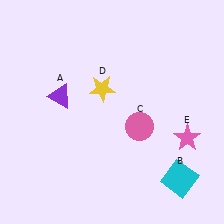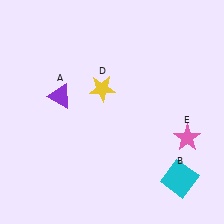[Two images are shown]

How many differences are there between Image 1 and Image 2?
There is 1 difference between the two images.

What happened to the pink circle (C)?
The pink circle (C) was removed in Image 2. It was in the bottom-right area of Image 1.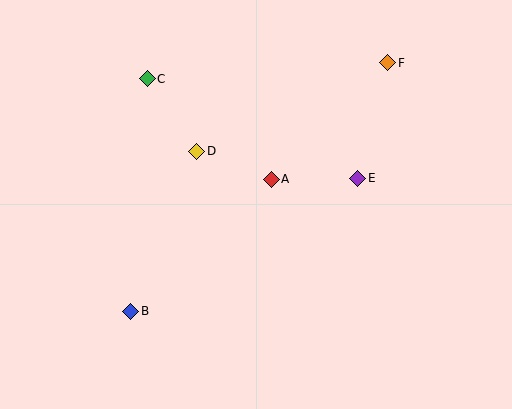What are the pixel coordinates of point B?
Point B is at (131, 311).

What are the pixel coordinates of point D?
Point D is at (197, 151).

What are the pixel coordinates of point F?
Point F is at (388, 63).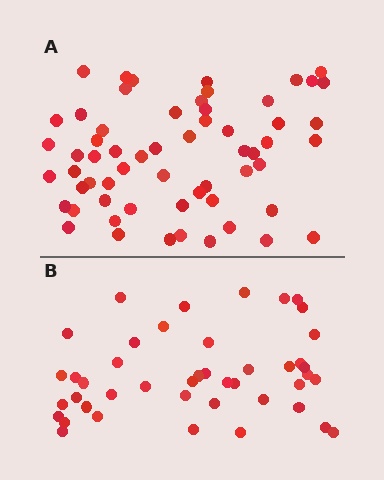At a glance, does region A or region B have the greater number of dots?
Region A (the top region) has more dots.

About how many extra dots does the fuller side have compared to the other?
Region A has approximately 15 more dots than region B.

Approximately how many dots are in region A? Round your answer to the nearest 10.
About 60 dots.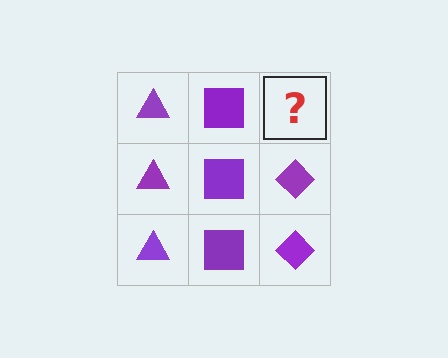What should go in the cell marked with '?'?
The missing cell should contain a purple diamond.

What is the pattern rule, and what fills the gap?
The rule is that each column has a consistent shape. The gap should be filled with a purple diamond.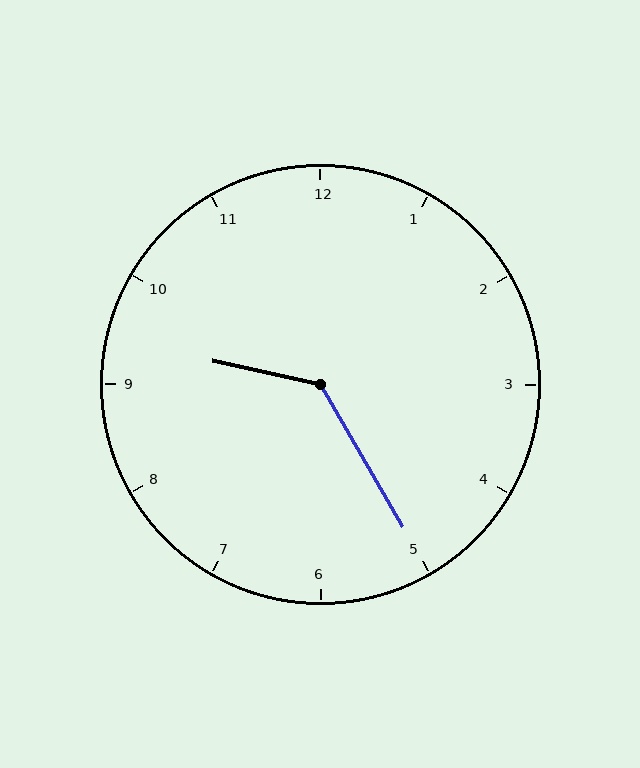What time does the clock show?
9:25.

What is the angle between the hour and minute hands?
Approximately 132 degrees.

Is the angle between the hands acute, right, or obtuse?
It is obtuse.